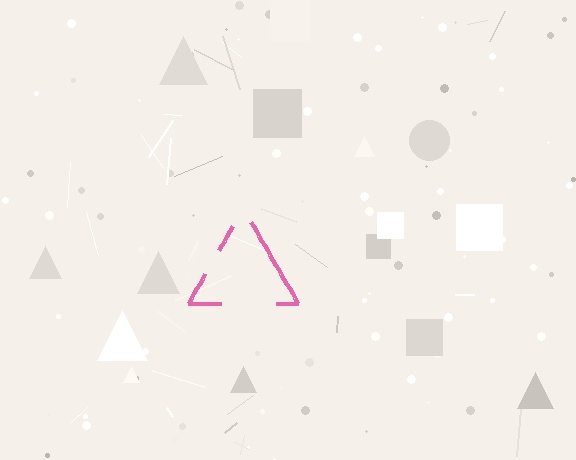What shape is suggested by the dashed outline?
The dashed outline suggests a triangle.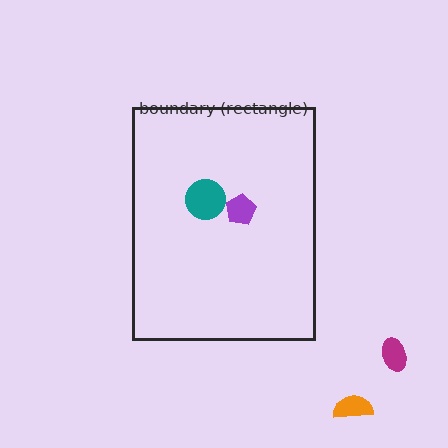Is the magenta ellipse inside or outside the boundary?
Outside.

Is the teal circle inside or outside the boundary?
Inside.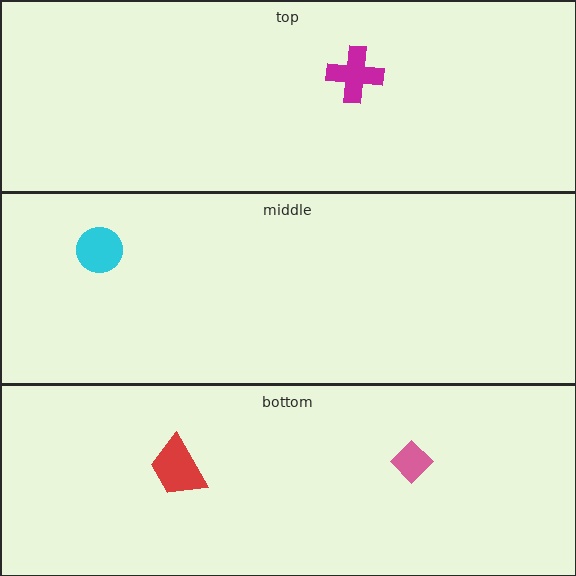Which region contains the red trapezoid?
The bottom region.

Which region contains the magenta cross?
The top region.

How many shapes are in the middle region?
1.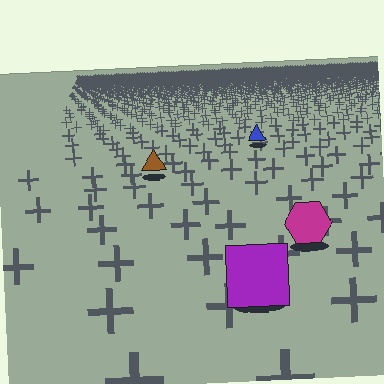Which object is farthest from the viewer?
The blue triangle is farthest from the viewer. It appears smaller and the ground texture around it is denser.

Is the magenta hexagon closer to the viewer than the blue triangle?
Yes. The magenta hexagon is closer — you can tell from the texture gradient: the ground texture is coarser near it.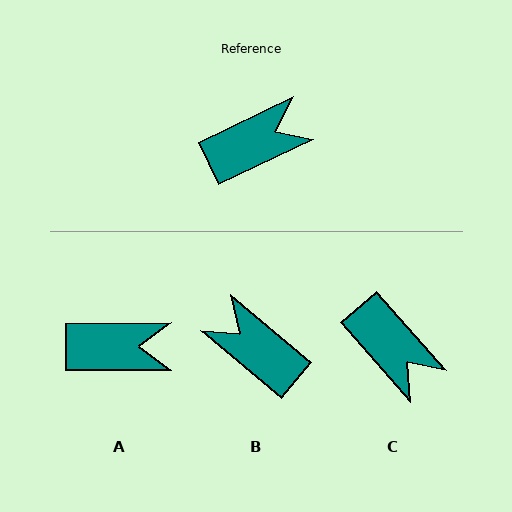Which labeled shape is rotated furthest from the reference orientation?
B, about 114 degrees away.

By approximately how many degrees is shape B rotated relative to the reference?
Approximately 114 degrees counter-clockwise.